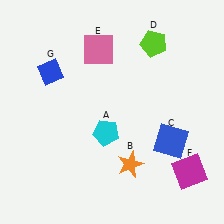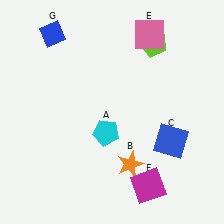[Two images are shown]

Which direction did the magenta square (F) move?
The magenta square (F) moved left.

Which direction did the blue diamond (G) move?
The blue diamond (G) moved up.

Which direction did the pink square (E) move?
The pink square (E) moved right.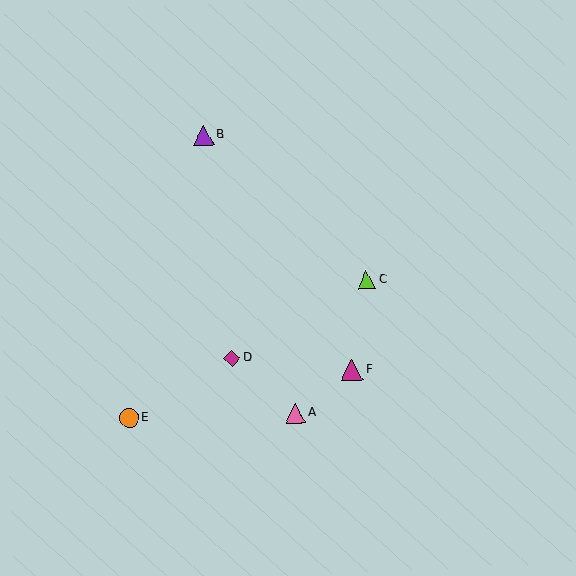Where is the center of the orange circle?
The center of the orange circle is at (129, 418).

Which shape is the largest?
The magenta triangle (labeled F) is the largest.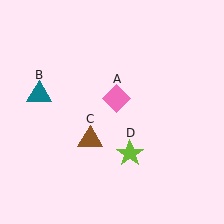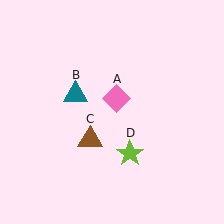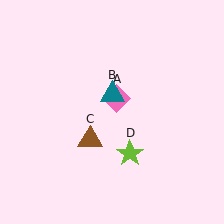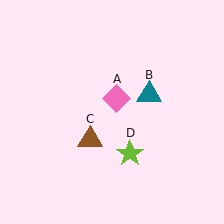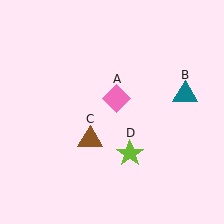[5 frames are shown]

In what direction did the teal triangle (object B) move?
The teal triangle (object B) moved right.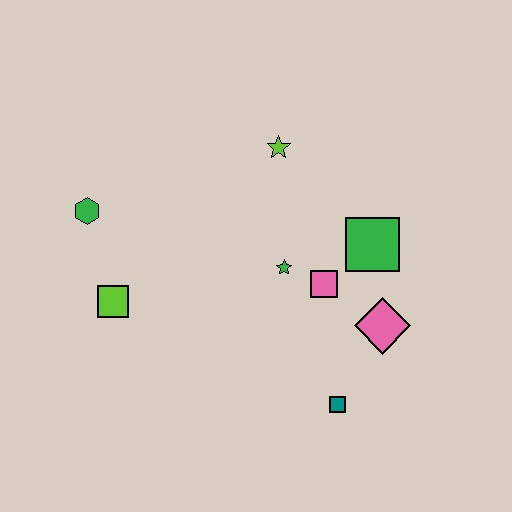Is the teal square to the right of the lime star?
Yes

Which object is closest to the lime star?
The green star is closest to the lime star.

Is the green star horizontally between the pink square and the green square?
No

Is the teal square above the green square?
No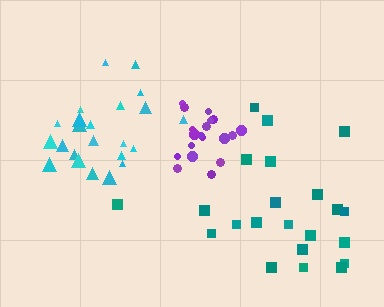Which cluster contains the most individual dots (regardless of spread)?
Cyan (24).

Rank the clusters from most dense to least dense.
purple, cyan, teal.